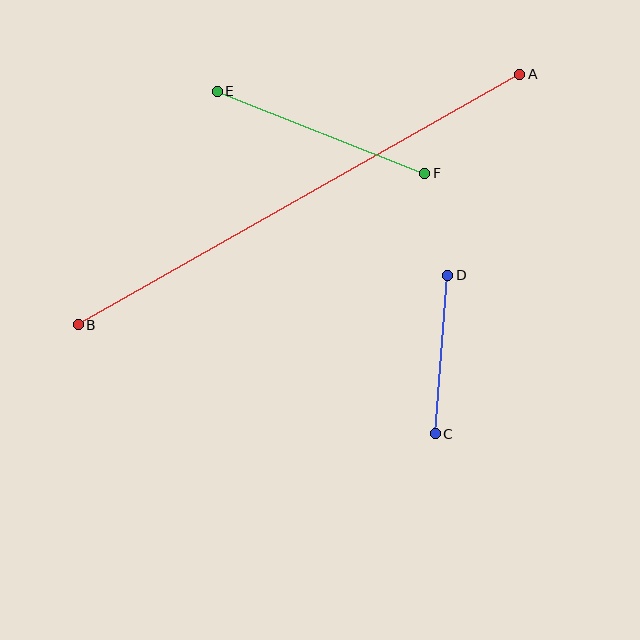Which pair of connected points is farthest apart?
Points A and B are farthest apart.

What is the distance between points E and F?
The distance is approximately 223 pixels.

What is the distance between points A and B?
The distance is approximately 508 pixels.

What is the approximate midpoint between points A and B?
The midpoint is at approximately (299, 200) pixels.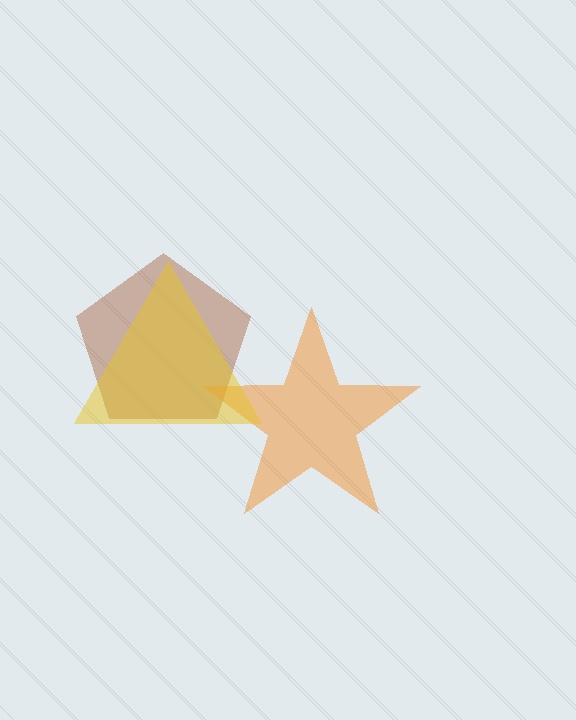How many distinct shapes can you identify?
There are 3 distinct shapes: a brown pentagon, an orange star, a yellow triangle.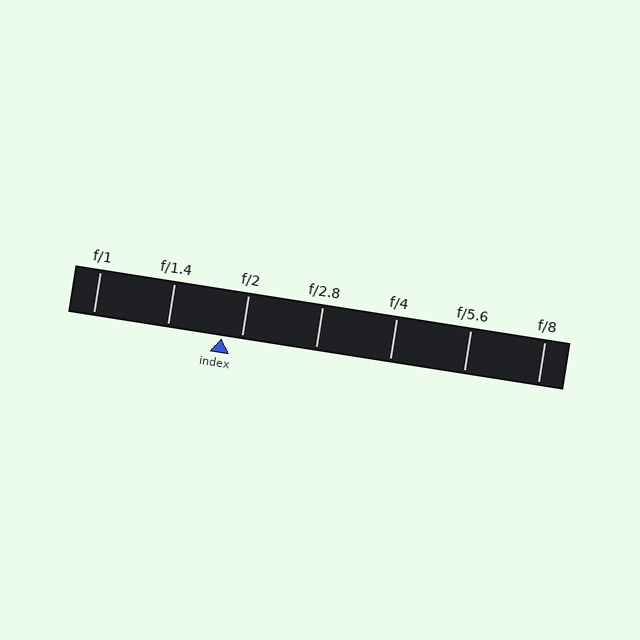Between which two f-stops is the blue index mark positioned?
The index mark is between f/1.4 and f/2.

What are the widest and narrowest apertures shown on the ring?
The widest aperture shown is f/1 and the narrowest is f/8.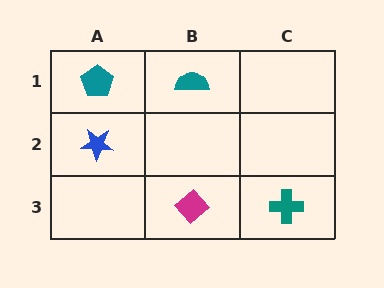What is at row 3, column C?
A teal cross.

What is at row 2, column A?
A blue star.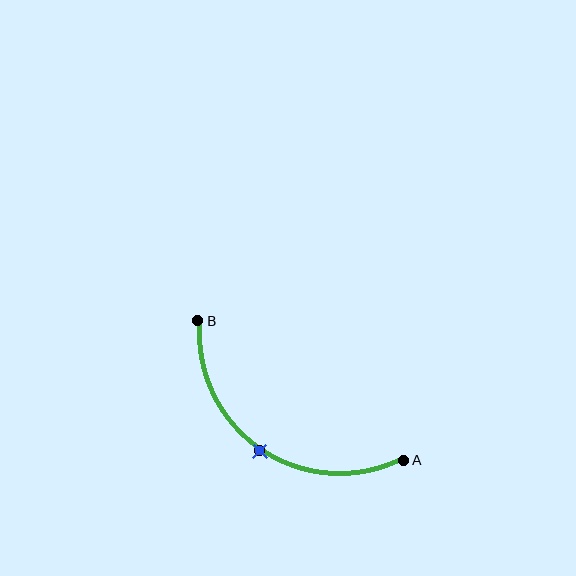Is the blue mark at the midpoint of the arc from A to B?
Yes. The blue mark lies on the arc at equal arc-length from both A and B — it is the arc midpoint.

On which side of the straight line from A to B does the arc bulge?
The arc bulges below and to the left of the straight line connecting A and B.